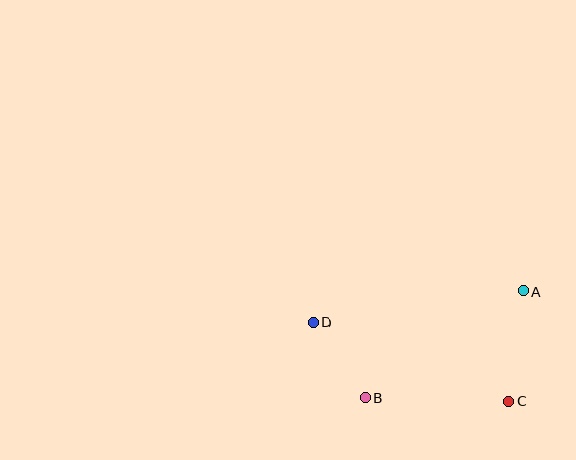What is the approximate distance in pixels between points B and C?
The distance between B and C is approximately 144 pixels.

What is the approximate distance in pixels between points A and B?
The distance between A and B is approximately 191 pixels.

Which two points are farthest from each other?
Points A and D are farthest from each other.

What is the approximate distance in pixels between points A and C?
The distance between A and C is approximately 111 pixels.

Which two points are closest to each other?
Points B and D are closest to each other.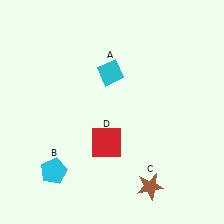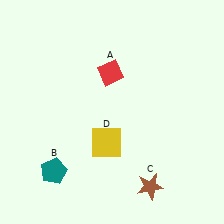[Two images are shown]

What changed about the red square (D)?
In Image 1, D is red. In Image 2, it changed to yellow.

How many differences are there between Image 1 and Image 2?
There are 3 differences between the two images.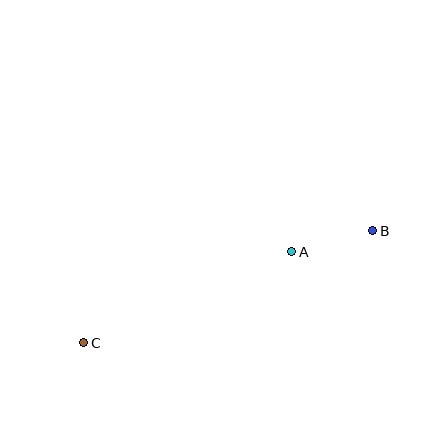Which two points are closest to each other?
Points A and B are closest to each other.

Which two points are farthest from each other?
Points B and C are farthest from each other.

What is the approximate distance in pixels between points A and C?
The distance between A and C is approximately 227 pixels.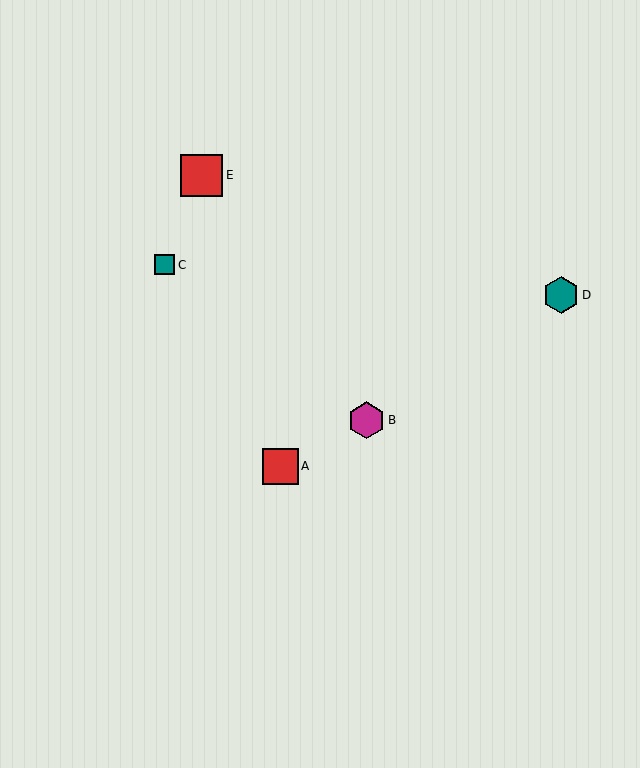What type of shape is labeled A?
Shape A is a red square.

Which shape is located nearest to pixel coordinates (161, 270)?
The teal square (labeled C) at (165, 265) is nearest to that location.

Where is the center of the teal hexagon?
The center of the teal hexagon is at (561, 295).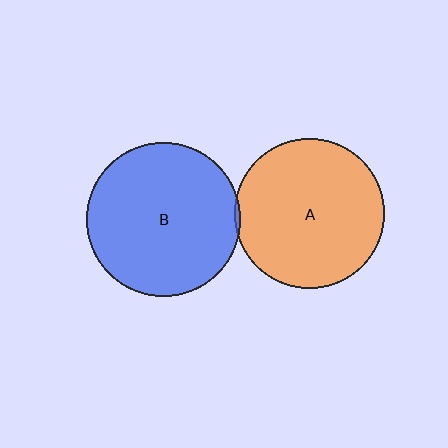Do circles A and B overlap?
Yes.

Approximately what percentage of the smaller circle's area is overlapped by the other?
Approximately 5%.